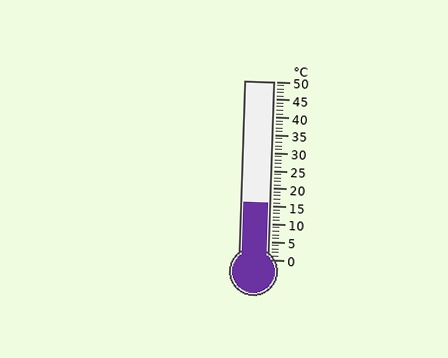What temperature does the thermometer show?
The thermometer shows approximately 16°C.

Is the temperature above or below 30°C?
The temperature is below 30°C.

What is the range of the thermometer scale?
The thermometer scale ranges from 0°C to 50°C.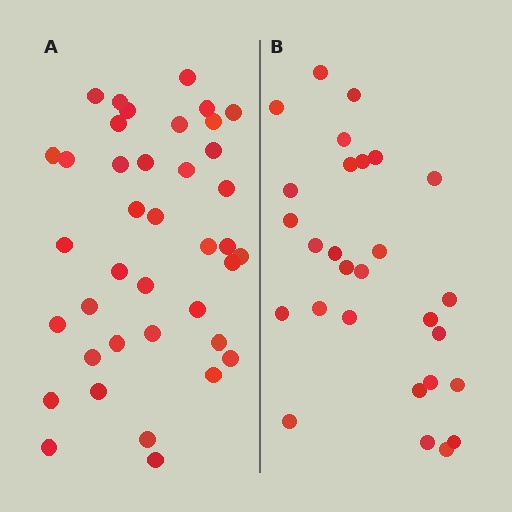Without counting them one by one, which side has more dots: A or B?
Region A (the left region) has more dots.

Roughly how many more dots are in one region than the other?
Region A has roughly 12 or so more dots than region B.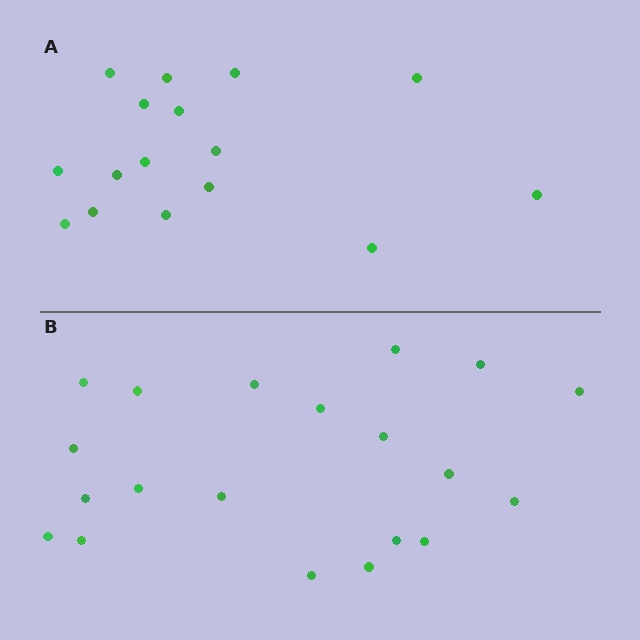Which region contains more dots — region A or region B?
Region B (the bottom region) has more dots.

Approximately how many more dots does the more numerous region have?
Region B has about 4 more dots than region A.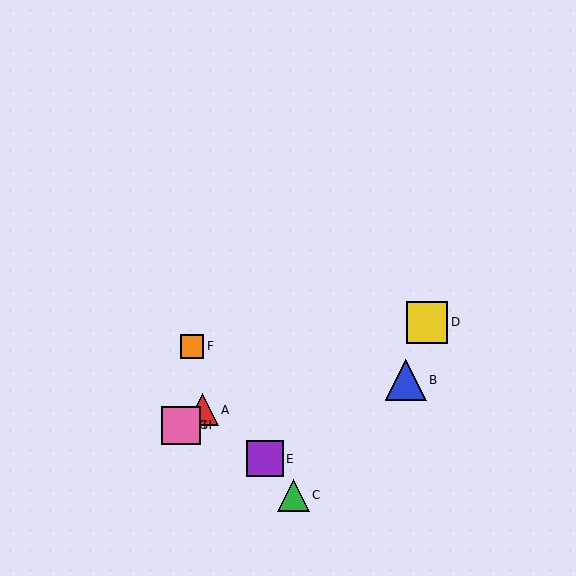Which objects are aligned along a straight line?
Objects A, G, H are aligned along a straight line.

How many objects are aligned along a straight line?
3 objects (A, G, H) are aligned along a straight line.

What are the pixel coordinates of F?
Object F is at (192, 346).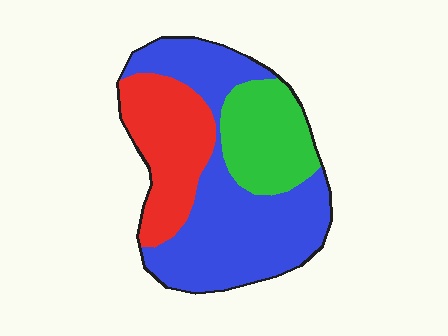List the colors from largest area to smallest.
From largest to smallest: blue, red, green.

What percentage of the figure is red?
Red takes up about one quarter (1/4) of the figure.